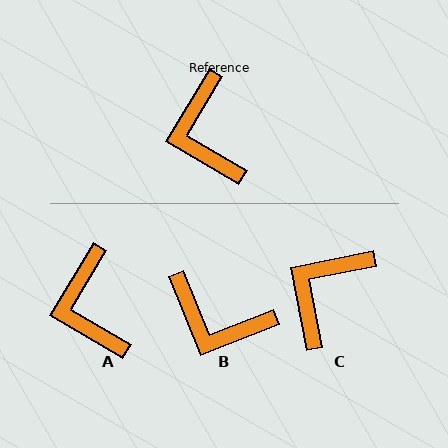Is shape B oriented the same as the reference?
No, it is off by about 52 degrees.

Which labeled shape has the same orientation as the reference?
A.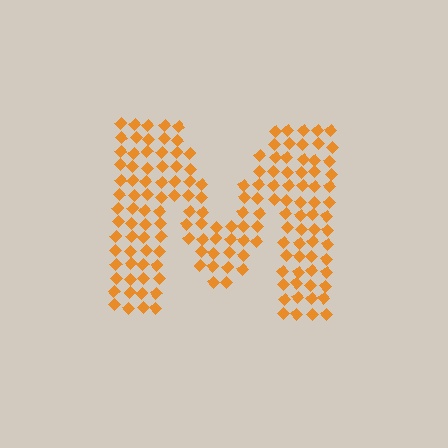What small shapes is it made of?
It is made of small diamonds.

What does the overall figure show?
The overall figure shows the letter M.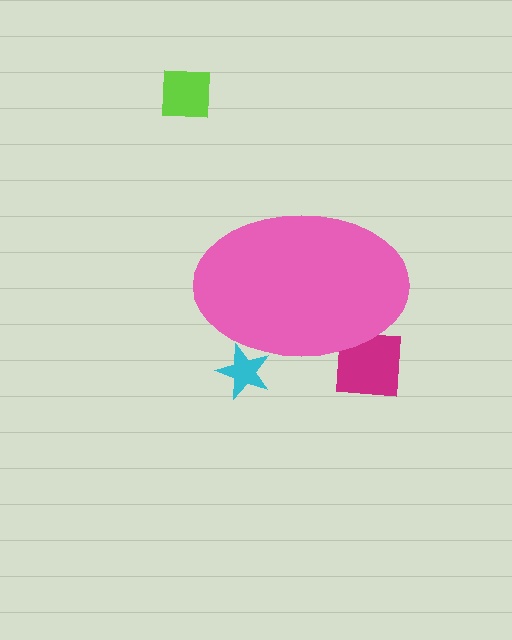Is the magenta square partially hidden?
Yes, the magenta square is partially hidden behind the pink ellipse.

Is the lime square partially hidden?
No, the lime square is fully visible.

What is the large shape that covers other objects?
A pink ellipse.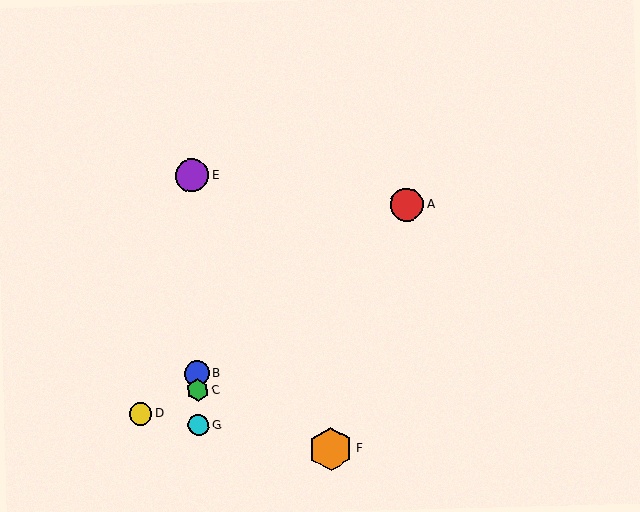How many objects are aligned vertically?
4 objects (B, C, E, G) are aligned vertically.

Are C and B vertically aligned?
Yes, both are at x≈198.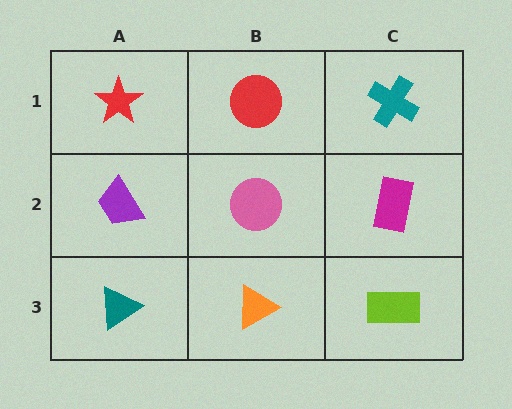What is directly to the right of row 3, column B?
A lime rectangle.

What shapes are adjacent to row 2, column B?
A red circle (row 1, column B), an orange triangle (row 3, column B), a purple trapezoid (row 2, column A), a magenta rectangle (row 2, column C).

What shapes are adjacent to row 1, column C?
A magenta rectangle (row 2, column C), a red circle (row 1, column B).